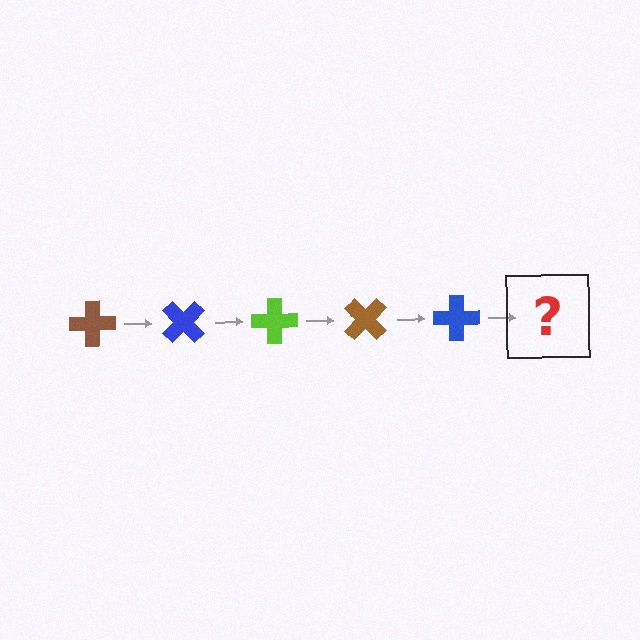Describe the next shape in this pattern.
It should be a lime cross, rotated 225 degrees from the start.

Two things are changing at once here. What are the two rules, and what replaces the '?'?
The two rules are that it rotates 45 degrees each step and the color cycles through brown, blue, and lime. The '?' should be a lime cross, rotated 225 degrees from the start.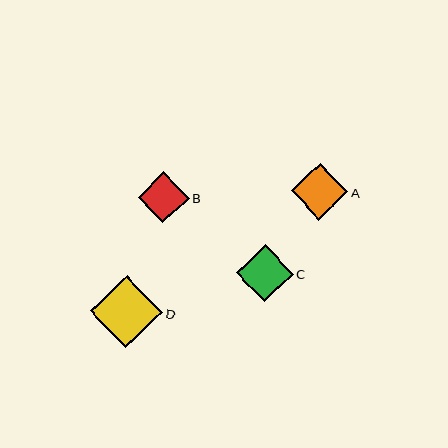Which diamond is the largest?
Diamond D is the largest with a size of approximately 72 pixels.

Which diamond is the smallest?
Diamond B is the smallest with a size of approximately 51 pixels.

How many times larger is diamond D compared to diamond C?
Diamond D is approximately 1.3 times the size of diamond C.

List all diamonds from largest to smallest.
From largest to smallest: D, A, C, B.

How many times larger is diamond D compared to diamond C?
Diamond D is approximately 1.3 times the size of diamond C.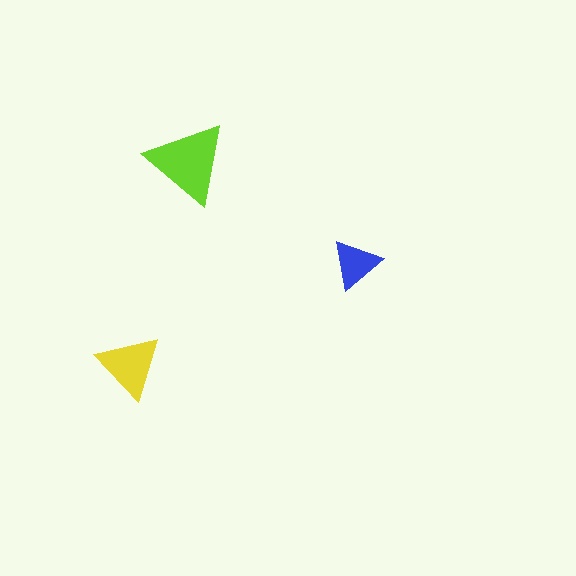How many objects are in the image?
There are 3 objects in the image.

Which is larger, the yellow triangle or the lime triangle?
The lime one.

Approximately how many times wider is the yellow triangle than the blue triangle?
About 1.5 times wider.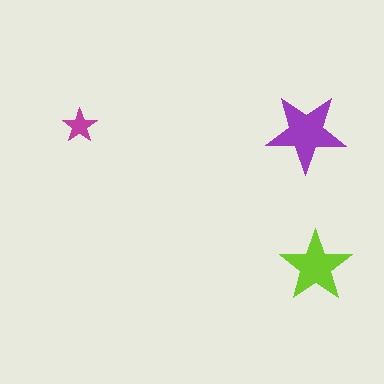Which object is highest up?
The magenta star is topmost.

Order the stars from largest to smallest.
the purple one, the lime one, the magenta one.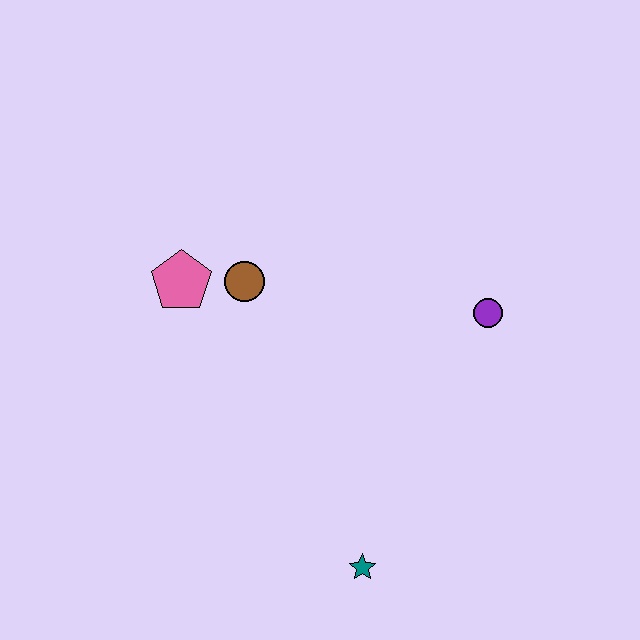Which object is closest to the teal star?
The purple circle is closest to the teal star.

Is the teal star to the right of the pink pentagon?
Yes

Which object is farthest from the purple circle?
The pink pentagon is farthest from the purple circle.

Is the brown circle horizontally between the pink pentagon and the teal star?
Yes